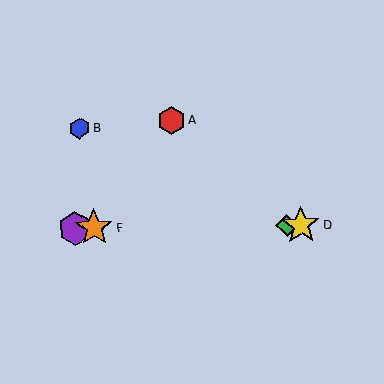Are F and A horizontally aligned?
No, F is at y≈228 and A is at y≈121.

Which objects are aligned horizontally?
Objects C, D, E, F are aligned horizontally.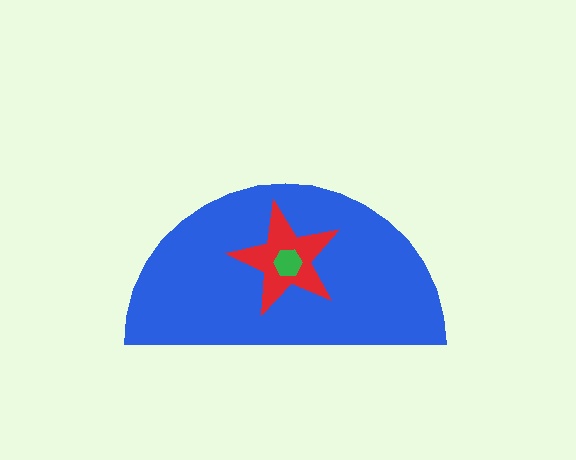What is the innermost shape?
The green hexagon.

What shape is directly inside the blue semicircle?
The red star.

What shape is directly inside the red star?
The green hexagon.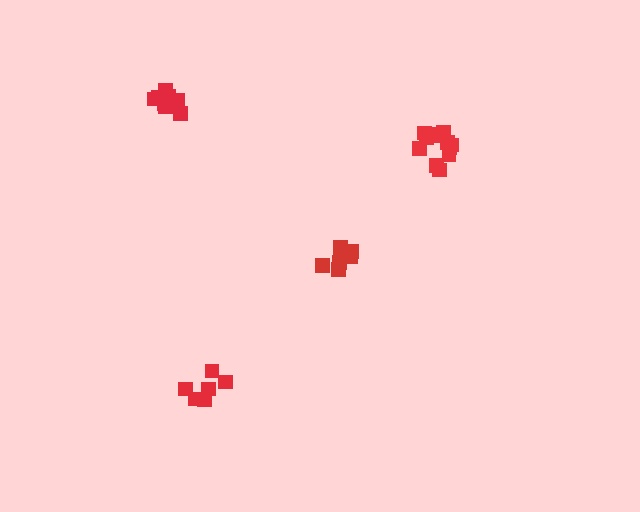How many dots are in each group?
Group 1: 8 dots, Group 2: 12 dots, Group 3: 10 dots, Group 4: 6 dots (36 total).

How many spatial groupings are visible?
There are 4 spatial groupings.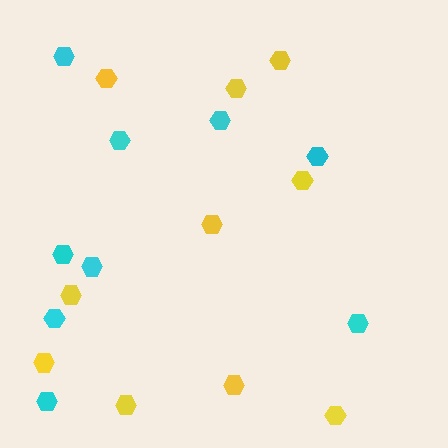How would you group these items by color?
There are 2 groups: one group of cyan hexagons (9) and one group of yellow hexagons (10).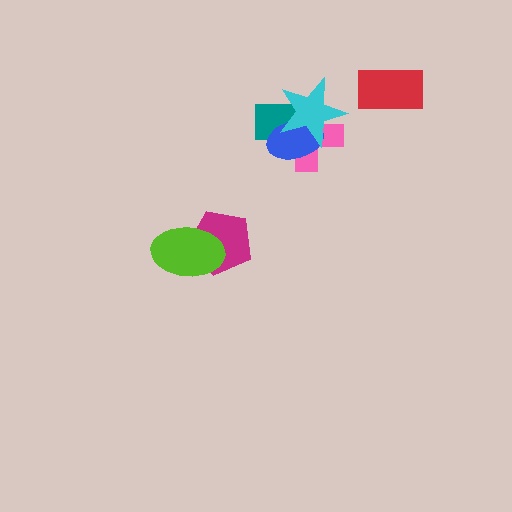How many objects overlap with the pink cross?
3 objects overlap with the pink cross.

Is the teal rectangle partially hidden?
Yes, it is partially covered by another shape.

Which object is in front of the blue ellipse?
The cyan star is in front of the blue ellipse.